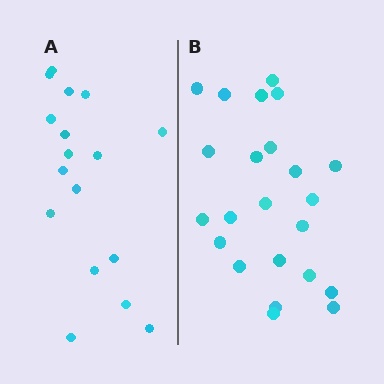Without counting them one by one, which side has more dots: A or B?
Region B (the right region) has more dots.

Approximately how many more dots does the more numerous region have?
Region B has about 6 more dots than region A.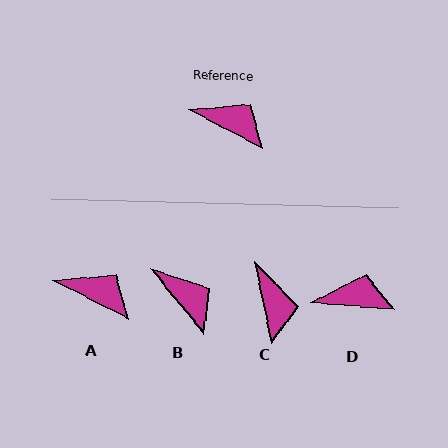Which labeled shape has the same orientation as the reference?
A.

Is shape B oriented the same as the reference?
No, it is off by about 23 degrees.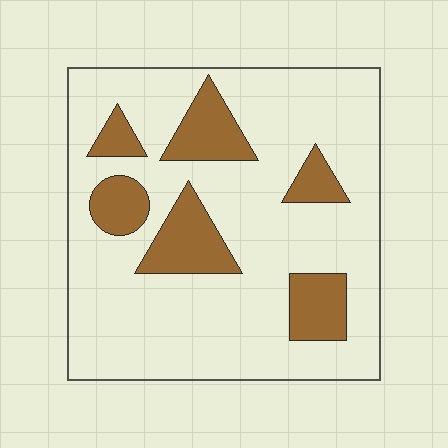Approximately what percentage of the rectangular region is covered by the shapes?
Approximately 20%.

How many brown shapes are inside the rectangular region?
6.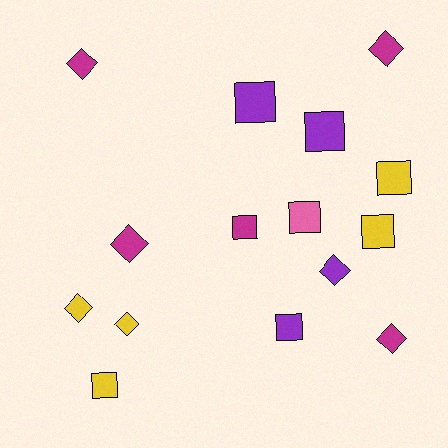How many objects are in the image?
There are 15 objects.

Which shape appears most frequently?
Square, with 8 objects.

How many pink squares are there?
There is 1 pink square.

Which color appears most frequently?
Yellow, with 5 objects.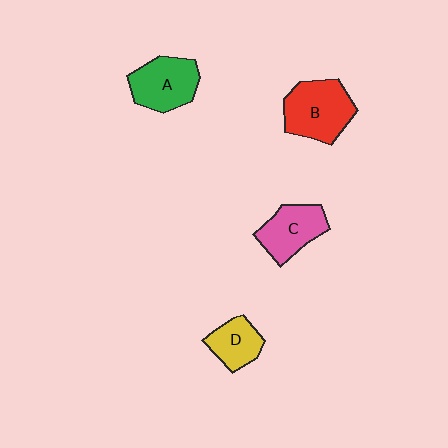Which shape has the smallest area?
Shape D (yellow).